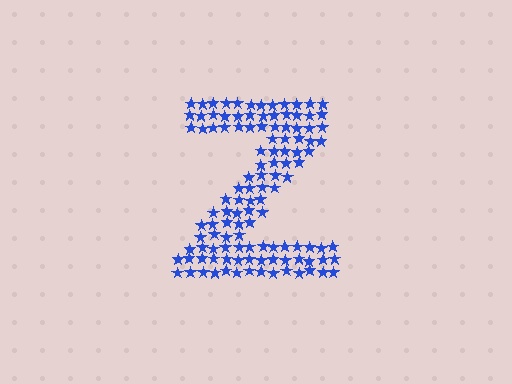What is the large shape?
The large shape is the letter Z.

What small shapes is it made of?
It is made of small stars.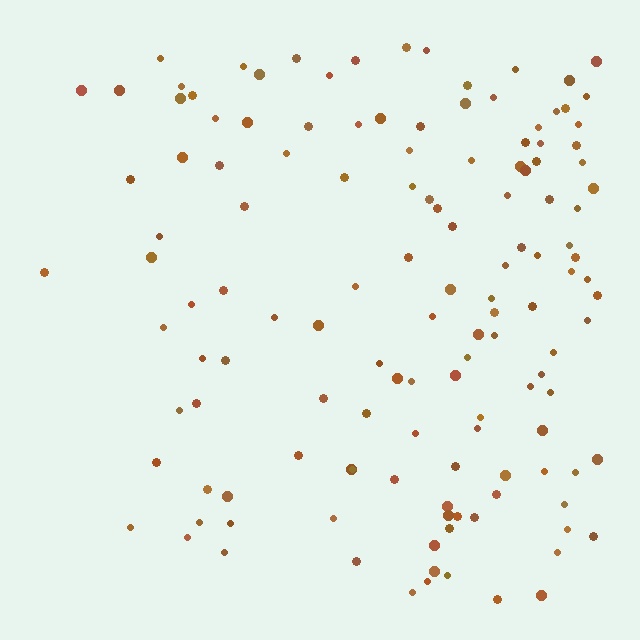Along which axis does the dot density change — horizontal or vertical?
Horizontal.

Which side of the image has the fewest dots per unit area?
The left.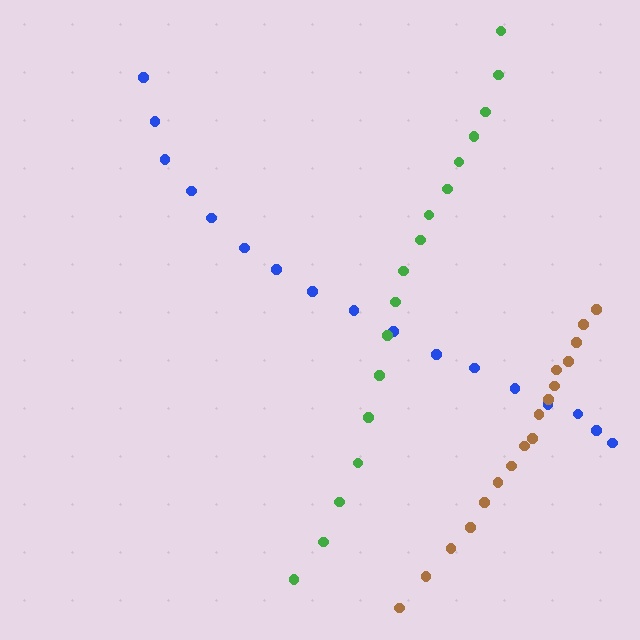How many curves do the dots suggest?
There are 3 distinct paths.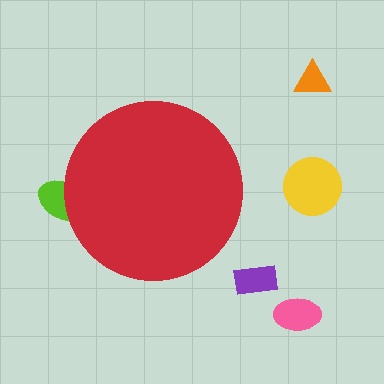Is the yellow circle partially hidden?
No, the yellow circle is fully visible.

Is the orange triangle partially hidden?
No, the orange triangle is fully visible.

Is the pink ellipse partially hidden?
No, the pink ellipse is fully visible.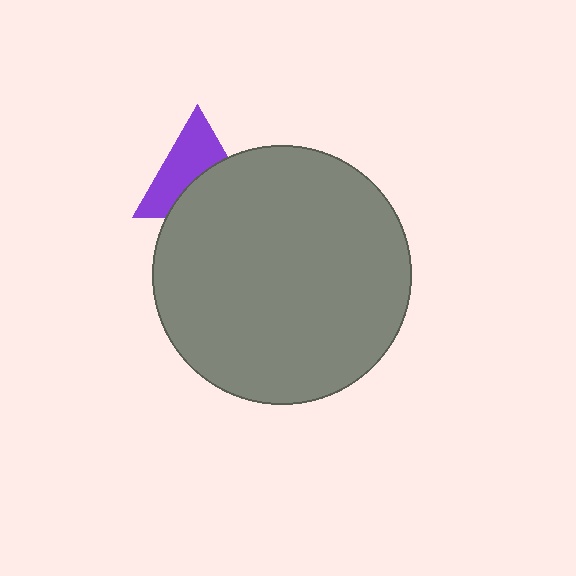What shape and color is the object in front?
The object in front is a gray circle.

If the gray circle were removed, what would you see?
You would see the complete purple triangle.